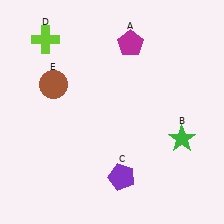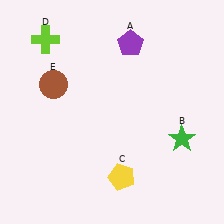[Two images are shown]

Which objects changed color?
A changed from magenta to purple. C changed from purple to yellow.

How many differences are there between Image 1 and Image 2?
There are 2 differences between the two images.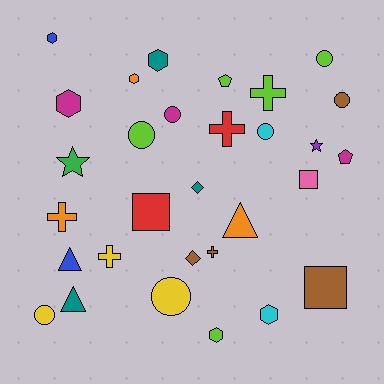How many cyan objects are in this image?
There are 2 cyan objects.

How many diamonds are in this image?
There are 2 diamonds.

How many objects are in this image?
There are 30 objects.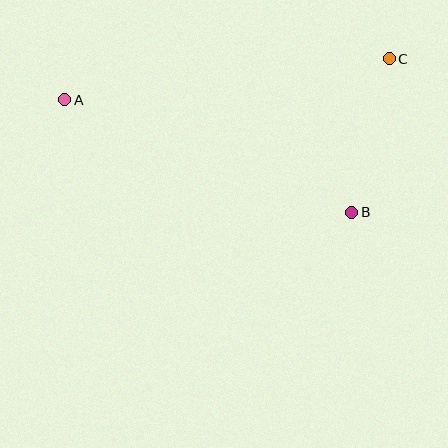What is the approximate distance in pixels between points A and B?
The distance between A and B is approximately 308 pixels.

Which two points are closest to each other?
Points B and C are closest to each other.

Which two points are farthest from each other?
Points A and C are farthest from each other.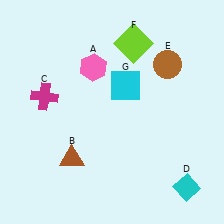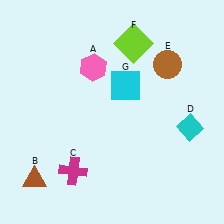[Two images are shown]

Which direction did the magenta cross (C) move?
The magenta cross (C) moved down.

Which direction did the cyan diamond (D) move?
The cyan diamond (D) moved up.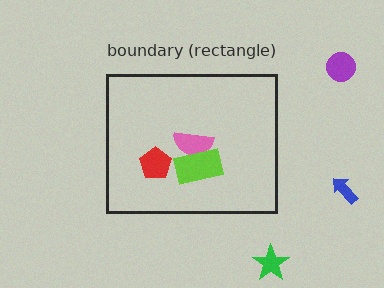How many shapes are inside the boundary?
3 inside, 3 outside.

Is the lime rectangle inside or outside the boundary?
Inside.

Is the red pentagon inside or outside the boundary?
Inside.